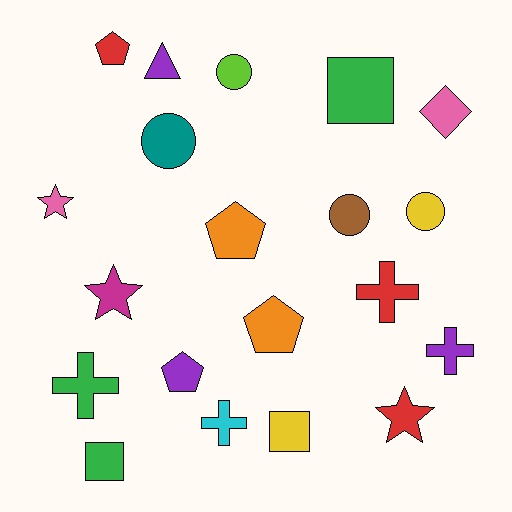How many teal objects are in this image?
There is 1 teal object.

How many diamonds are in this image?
There is 1 diamond.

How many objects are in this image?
There are 20 objects.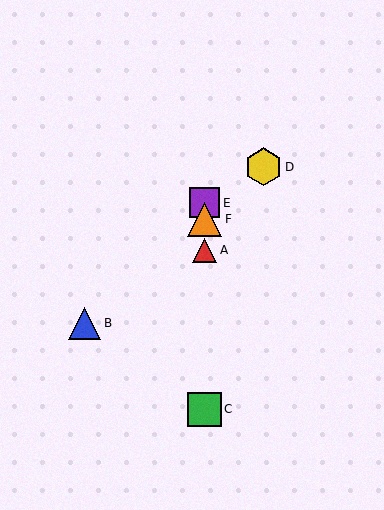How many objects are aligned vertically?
4 objects (A, C, E, F) are aligned vertically.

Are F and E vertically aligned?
Yes, both are at x≈205.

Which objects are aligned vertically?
Objects A, C, E, F are aligned vertically.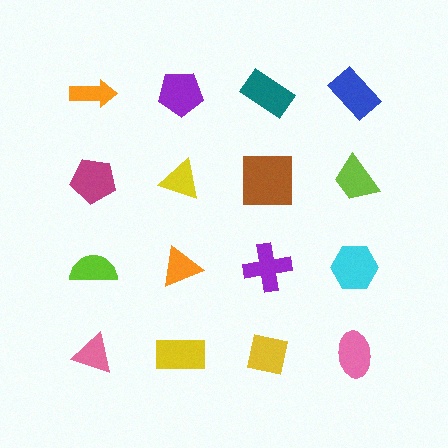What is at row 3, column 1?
A lime semicircle.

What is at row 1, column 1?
An orange arrow.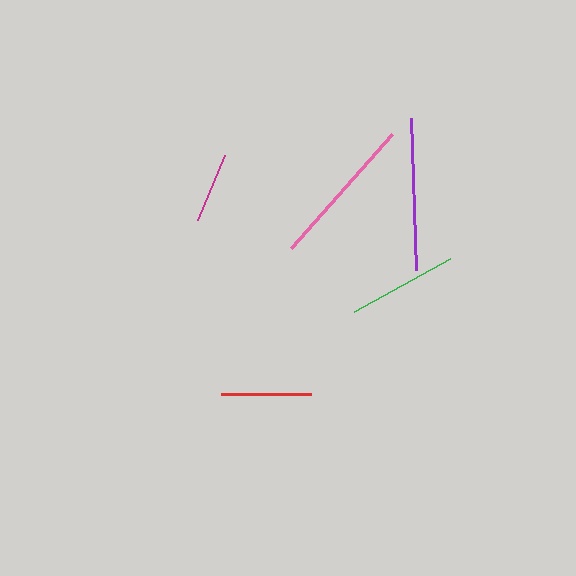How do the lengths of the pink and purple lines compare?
The pink and purple lines are approximately the same length.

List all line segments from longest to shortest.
From longest to shortest: pink, purple, green, red, magenta.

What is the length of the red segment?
The red segment is approximately 90 pixels long.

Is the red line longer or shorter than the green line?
The green line is longer than the red line.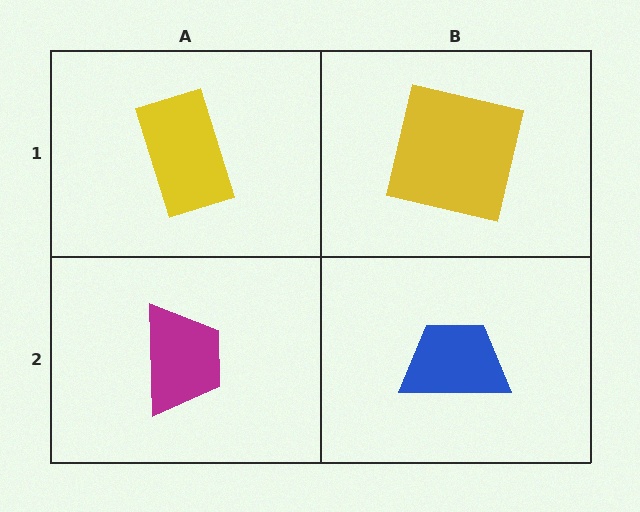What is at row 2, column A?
A magenta trapezoid.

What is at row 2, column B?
A blue trapezoid.